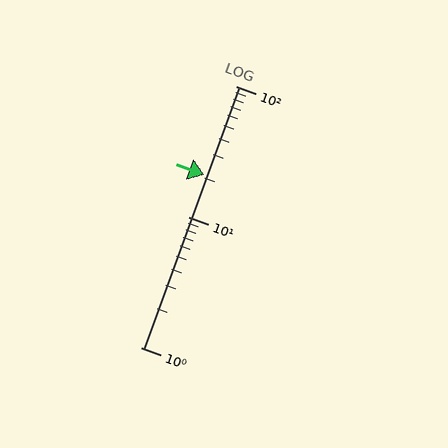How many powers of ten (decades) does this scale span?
The scale spans 2 decades, from 1 to 100.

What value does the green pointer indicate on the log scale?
The pointer indicates approximately 21.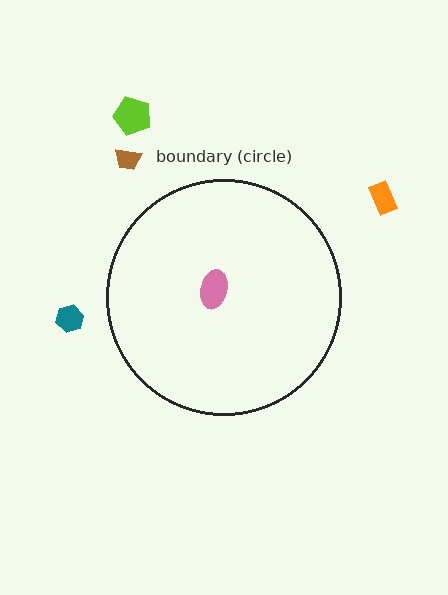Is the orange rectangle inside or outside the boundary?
Outside.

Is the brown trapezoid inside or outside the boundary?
Outside.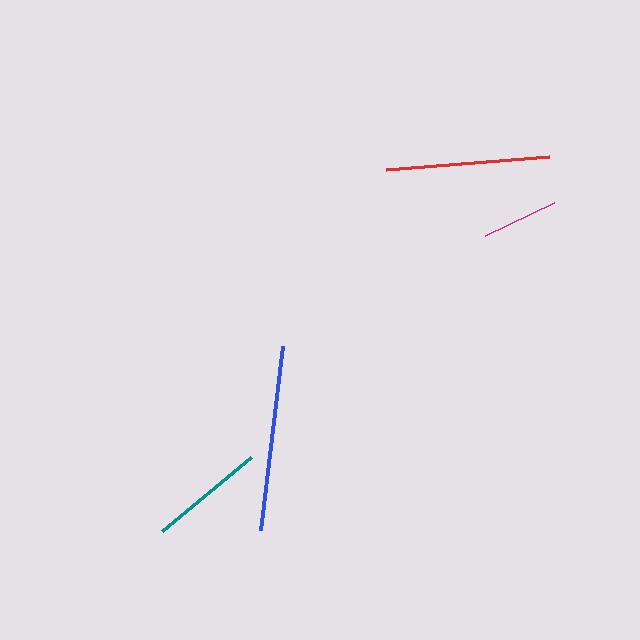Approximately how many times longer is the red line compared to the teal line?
The red line is approximately 1.4 times the length of the teal line.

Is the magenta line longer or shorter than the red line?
The red line is longer than the magenta line.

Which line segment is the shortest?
The magenta line is the shortest at approximately 77 pixels.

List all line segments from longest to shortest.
From longest to shortest: blue, red, teal, magenta.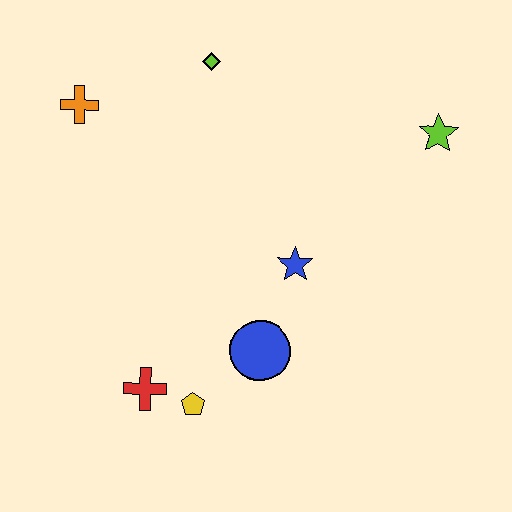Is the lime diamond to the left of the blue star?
Yes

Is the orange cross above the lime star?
Yes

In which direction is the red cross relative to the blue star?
The red cross is to the left of the blue star.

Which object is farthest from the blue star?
The orange cross is farthest from the blue star.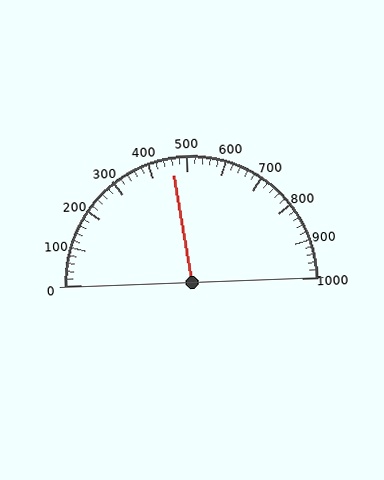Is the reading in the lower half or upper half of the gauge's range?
The reading is in the lower half of the range (0 to 1000).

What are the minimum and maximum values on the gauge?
The gauge ranges from 0 to 1000.